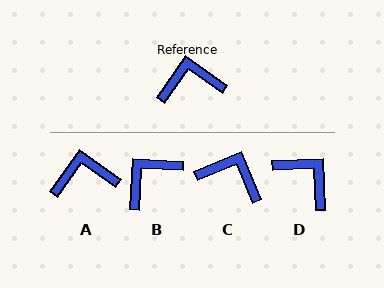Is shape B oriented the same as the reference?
No, it is off by about 32 degrees.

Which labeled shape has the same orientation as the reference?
A.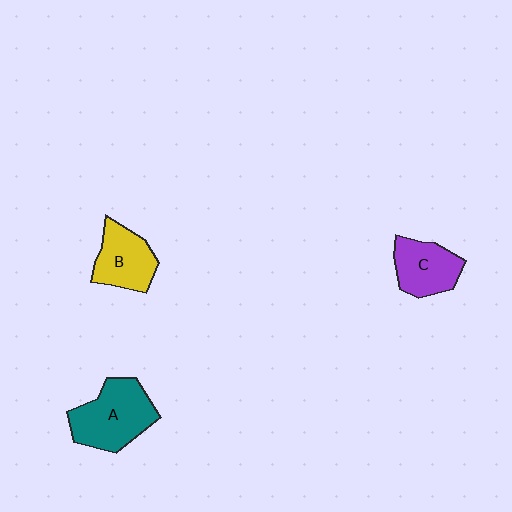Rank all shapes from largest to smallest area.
From largest to smallest: A (teal), B (yellow), C (purple).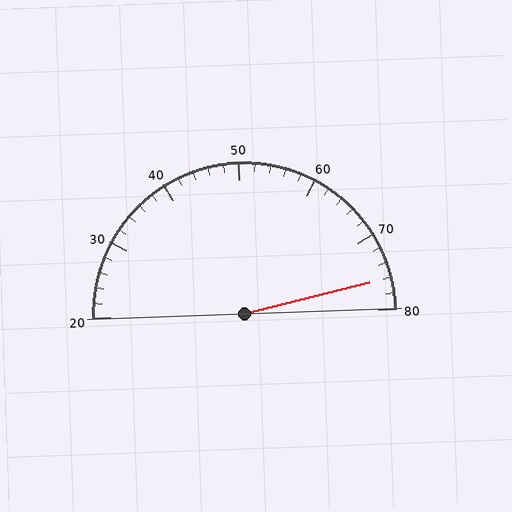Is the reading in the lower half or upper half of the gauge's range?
The reading is in the upper half of the range (20 to 80).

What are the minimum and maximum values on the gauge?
The gauge ranges from 20 to 80.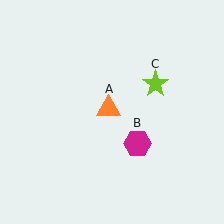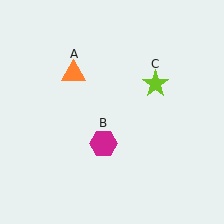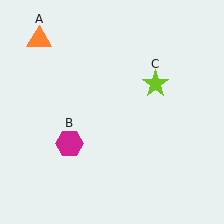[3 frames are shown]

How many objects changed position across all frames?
2 objects changed position: orange triangle (object A), magenta hexagon (object B).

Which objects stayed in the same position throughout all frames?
Lime star (object C) remained stationary.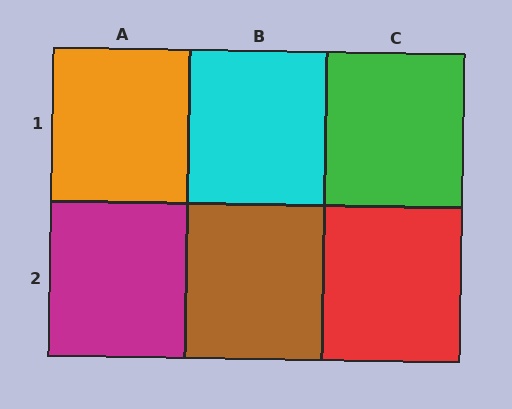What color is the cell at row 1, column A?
Orange.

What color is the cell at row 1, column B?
Cyan.